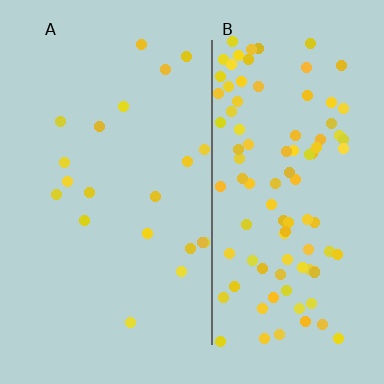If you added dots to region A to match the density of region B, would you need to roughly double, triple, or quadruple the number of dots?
Approximately quadruple.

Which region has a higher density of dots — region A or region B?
B (the right).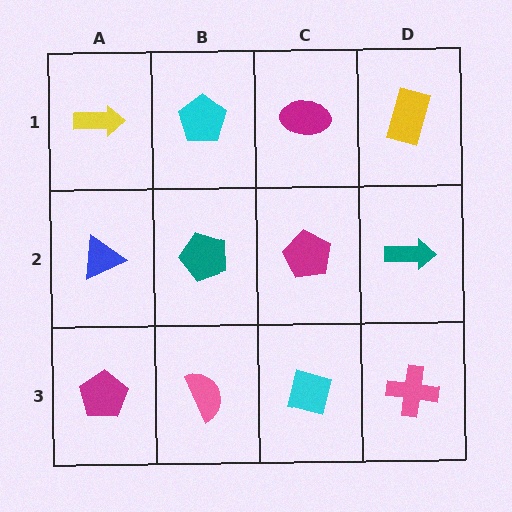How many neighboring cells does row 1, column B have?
3.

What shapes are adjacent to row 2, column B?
A cyan pentagon (row 1, column B), a pink semicircle (row 3, column B), a blue triangle (row 2, column A), a magenta pentagon (row 2, column C).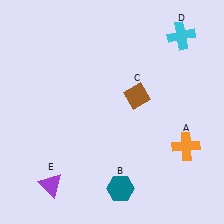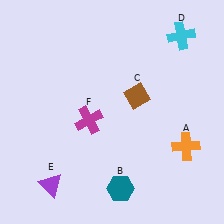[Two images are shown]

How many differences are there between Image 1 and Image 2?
There is 1 difference between the two images.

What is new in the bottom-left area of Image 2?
A magenta cross (F) was added in the bottom-left area of Image 2.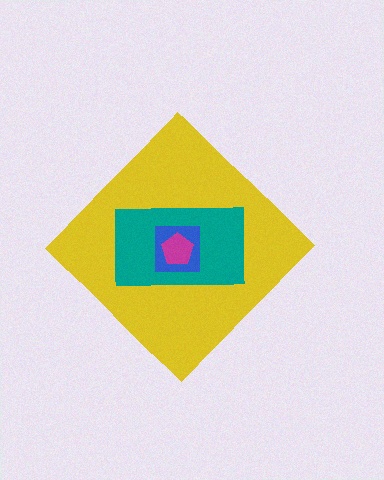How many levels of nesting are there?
4.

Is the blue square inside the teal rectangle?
Yes.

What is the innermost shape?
The magenta pentagon.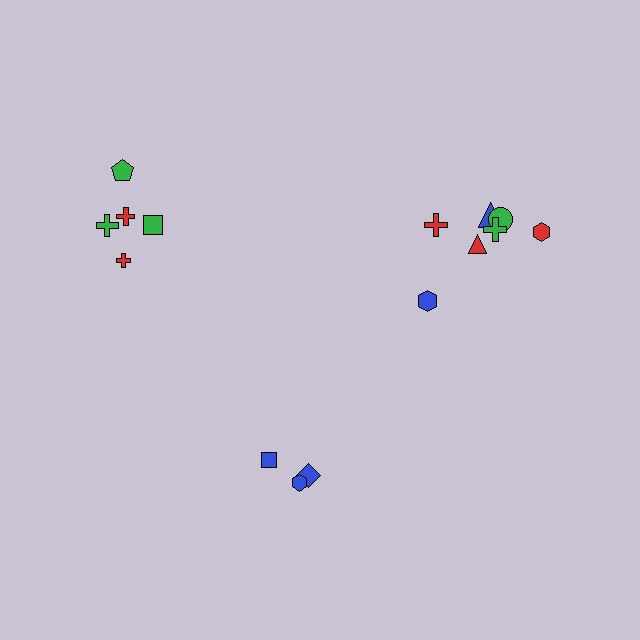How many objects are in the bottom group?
There are 3 objects.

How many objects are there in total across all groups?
There are 15 objects.